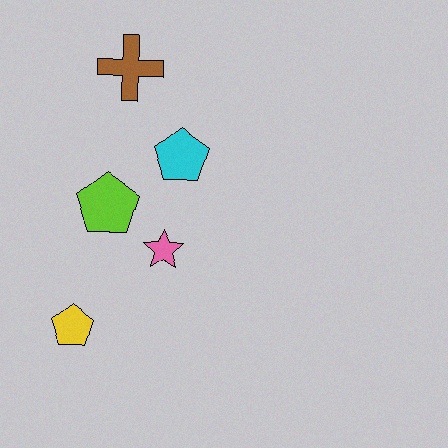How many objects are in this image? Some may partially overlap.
There are 5 objects.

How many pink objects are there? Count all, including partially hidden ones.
There is 1 pink object.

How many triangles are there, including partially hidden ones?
There are no triangles.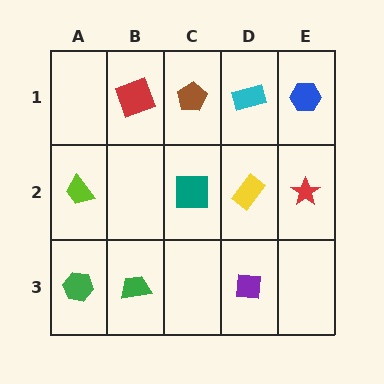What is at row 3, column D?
A purple square.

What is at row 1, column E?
A blue hexagon.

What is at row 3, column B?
A green trapezoid.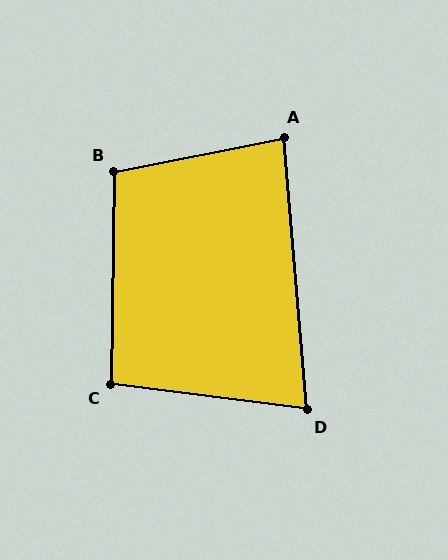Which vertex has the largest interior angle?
B, at approximately 102 degrees.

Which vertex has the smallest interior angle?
D, at approximately 78 degrees.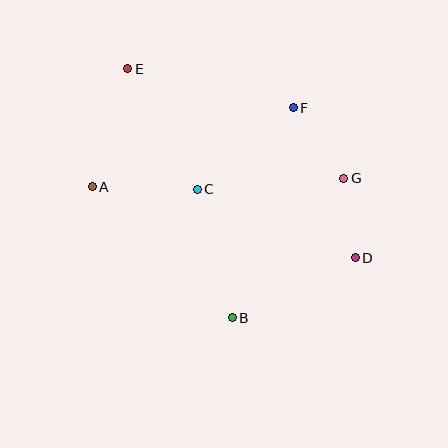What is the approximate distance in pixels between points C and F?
The distance between C and F is approximately 126 pixels.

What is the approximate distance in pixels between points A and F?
The distance between A and F is approximately 216 pixels.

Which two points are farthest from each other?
Points D and E are farthest from each other.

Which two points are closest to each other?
Points D and G are closest to each other.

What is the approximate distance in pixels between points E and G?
The distance between E and G is approximately 242 pixels.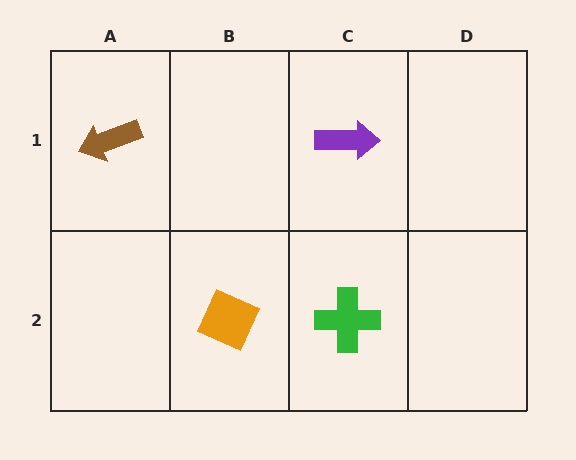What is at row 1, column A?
A brown arrow.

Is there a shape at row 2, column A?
No, that cell is empty.